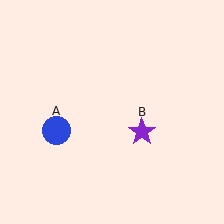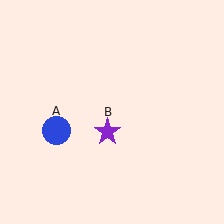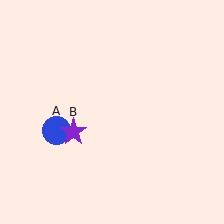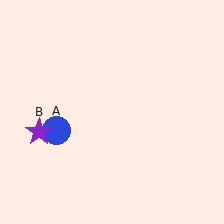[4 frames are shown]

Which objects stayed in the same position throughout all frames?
Blue circle (object A) remained stationary.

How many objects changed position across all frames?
1 object changed position: purple star (object B).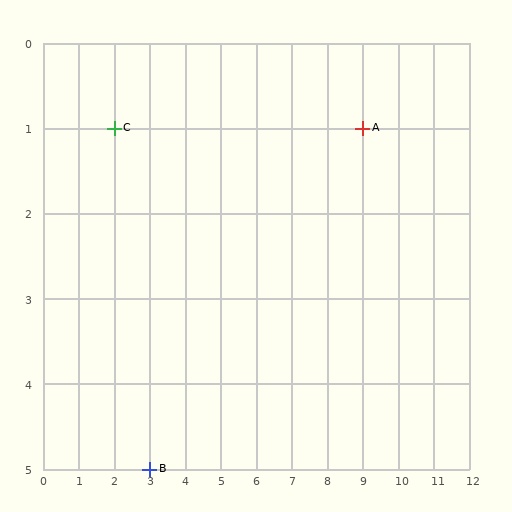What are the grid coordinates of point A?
Point A is at grid coordinates (9, 1).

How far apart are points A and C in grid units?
Points A and C are 7 columns apart.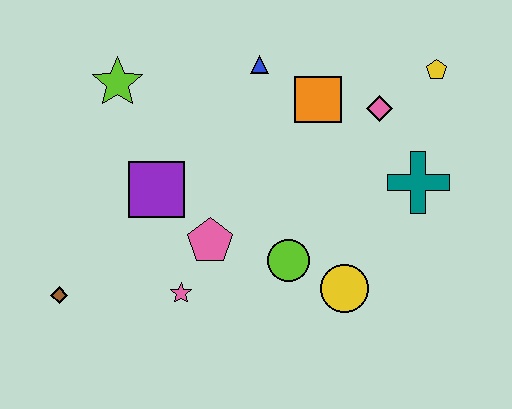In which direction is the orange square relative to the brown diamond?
The orange square is to the right of the brown diamond.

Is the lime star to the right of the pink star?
No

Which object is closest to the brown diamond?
The pink star is closest to the brown diamond.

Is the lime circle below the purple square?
Yes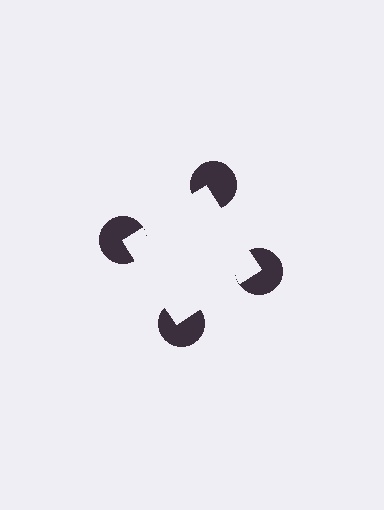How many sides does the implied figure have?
4 sides.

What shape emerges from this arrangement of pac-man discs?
An illusory square — its edges are inferred from the aligned wedge cuts in the pac-man discs, not physically drawn.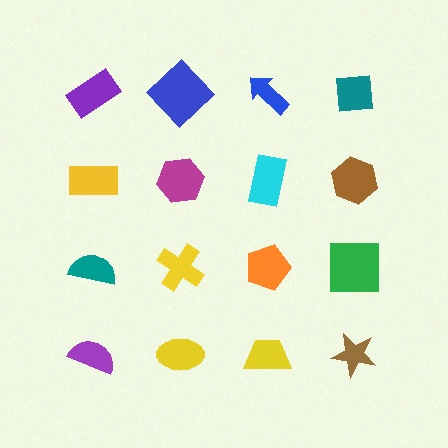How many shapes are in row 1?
4 shapes.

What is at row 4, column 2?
A yellow ellipse.